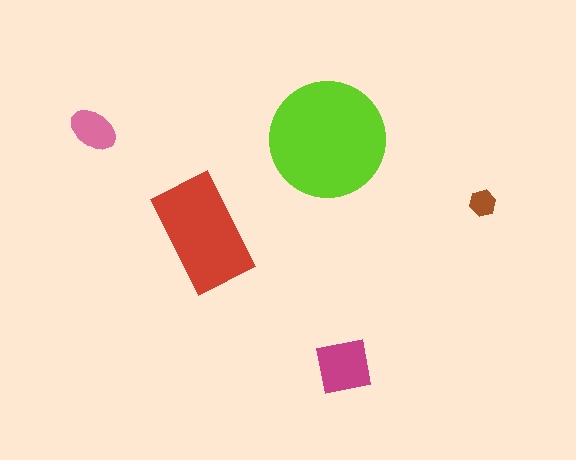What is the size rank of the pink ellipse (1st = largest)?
4th.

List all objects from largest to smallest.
The lime circle, the red rectangle, the magenta square, the pink ellipse, the brown hexagon.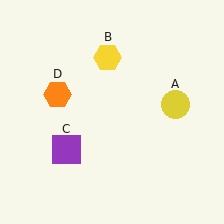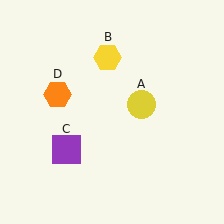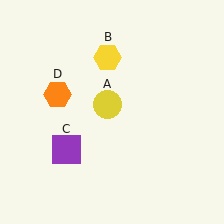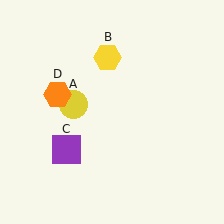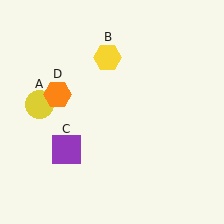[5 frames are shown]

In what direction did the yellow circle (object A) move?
The yellow circle (object A) moved left.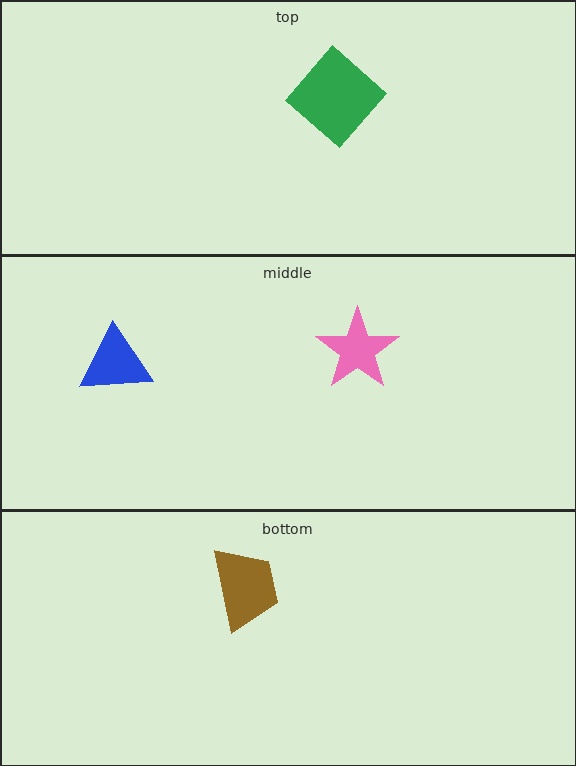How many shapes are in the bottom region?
1.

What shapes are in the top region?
The green diamond.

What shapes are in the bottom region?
The brown trapezoid.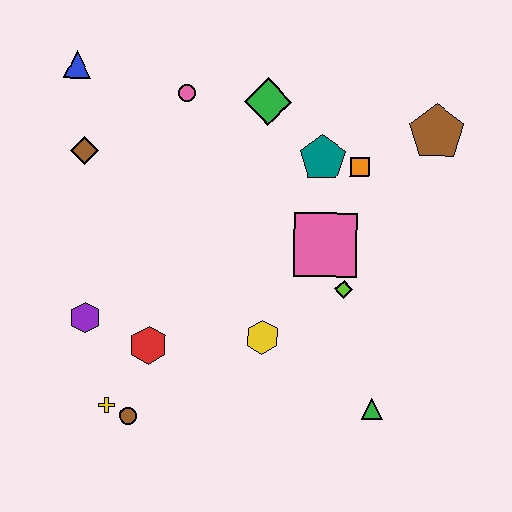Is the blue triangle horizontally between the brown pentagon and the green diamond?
No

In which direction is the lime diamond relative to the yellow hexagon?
The lime diamond is to the right of the yellow hexagon.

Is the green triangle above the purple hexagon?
No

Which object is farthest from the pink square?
The blue triangle is farthest from the pink square.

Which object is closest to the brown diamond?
The blue triangle is closest to the brown diamond.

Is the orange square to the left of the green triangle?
Yes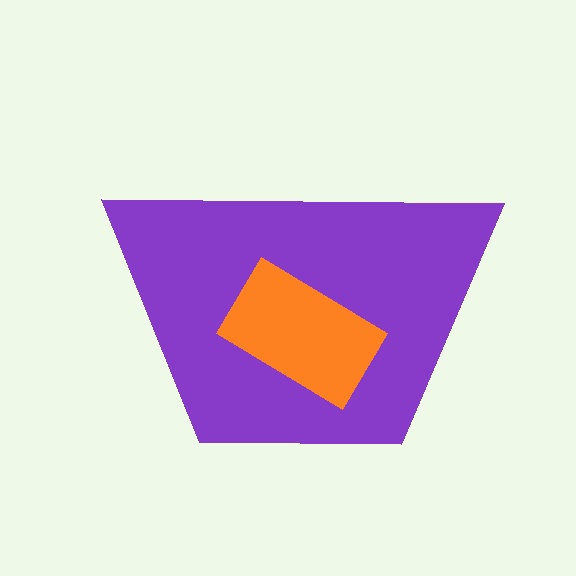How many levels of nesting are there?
2.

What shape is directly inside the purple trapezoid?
The orange rectangle.